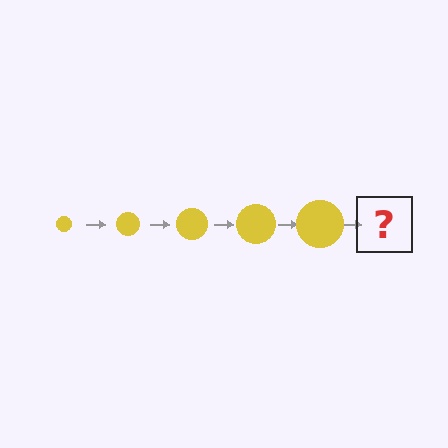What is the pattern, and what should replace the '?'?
The pattern is that the circle gets progressively larger each step. The '?' should be a yellow circle, larger than the previous one.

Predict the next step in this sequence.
The next step is a yellow circle, larger than the previous one.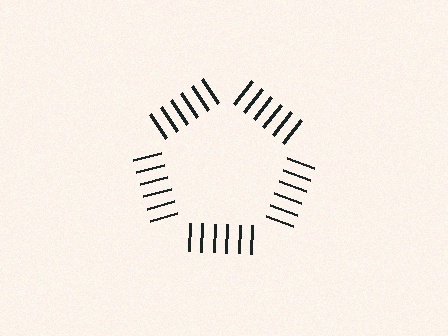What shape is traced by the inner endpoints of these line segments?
An illusory pentagon — the line segments terminate on its edges but no continuous stroke is drawn.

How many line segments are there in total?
30 — 6 along each of the 5 edges.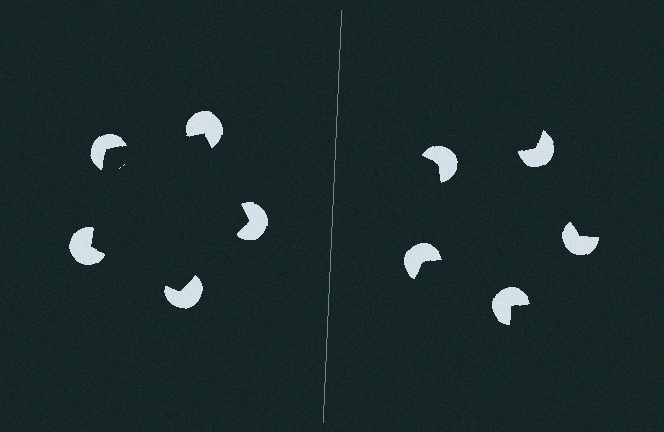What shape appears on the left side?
An illusory pentagon.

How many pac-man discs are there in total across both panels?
10 — 5 on each side.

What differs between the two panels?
The pac-man discs are positioned identically on both sides; only the wedge orientations differ. On the left they align to a pentagon; on the right they are misaligned.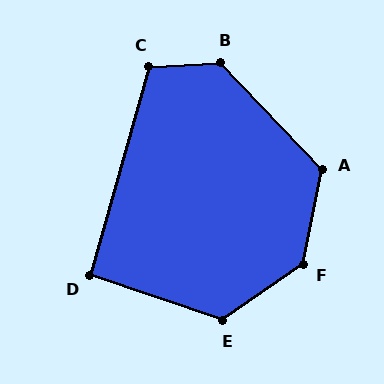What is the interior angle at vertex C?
Approximately 109 degrees (obtuse).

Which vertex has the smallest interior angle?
D, at approximately 93 degrees.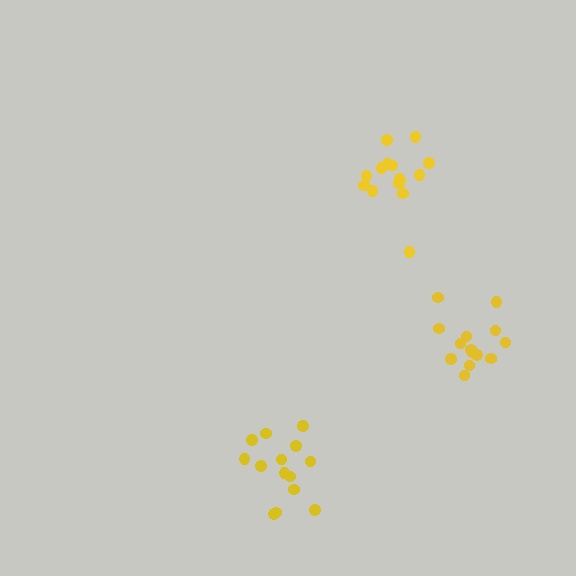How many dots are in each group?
Group 1: 14 dots, Group 2: 14 dots, Group 3: 15 dots (43 total).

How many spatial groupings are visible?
There are 3 spatial groupings.